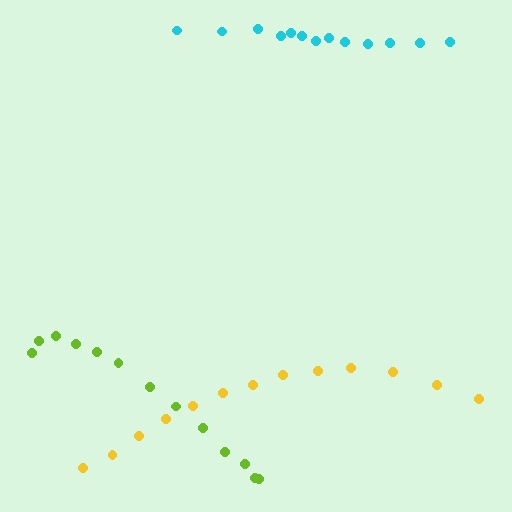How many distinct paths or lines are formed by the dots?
There are 3 distinct paths.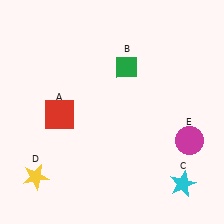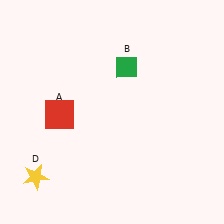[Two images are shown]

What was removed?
The magenta circle (E), the cyan star (C) were removed in Image 2.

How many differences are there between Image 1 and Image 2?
There are 2 differences between the two images.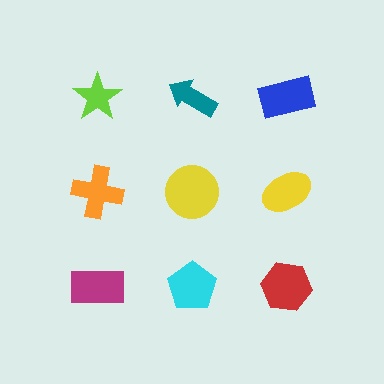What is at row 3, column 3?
A red hexagon.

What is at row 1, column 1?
A lime star.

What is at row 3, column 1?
A magenta rectangle.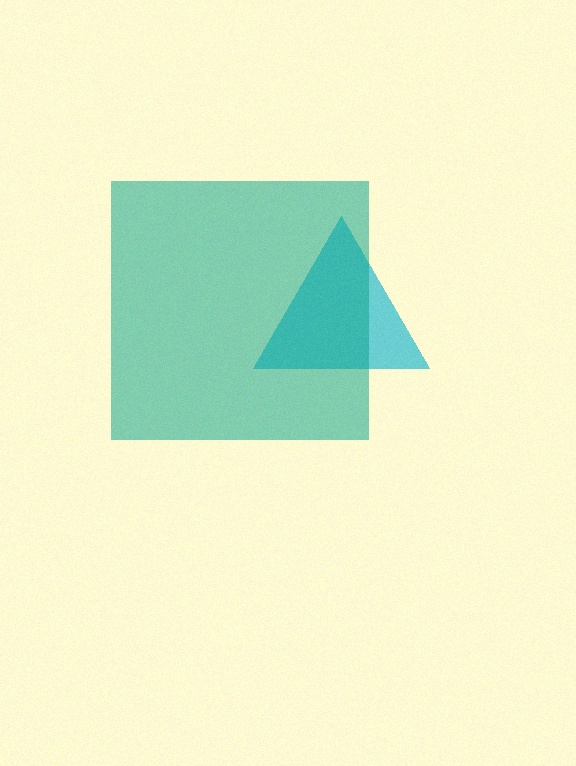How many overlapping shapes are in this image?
There are 2 overlapping shapes in the image.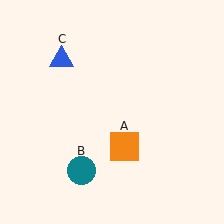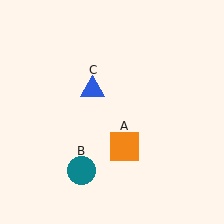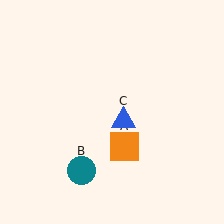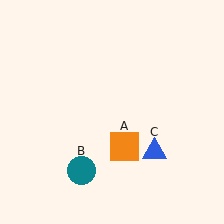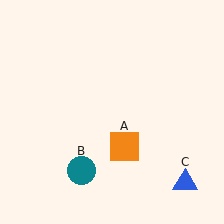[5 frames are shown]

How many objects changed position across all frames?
1 object changed position: blue triangle (object C).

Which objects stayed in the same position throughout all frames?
Orange square (object A) and teal circle (object B) remained stationary.